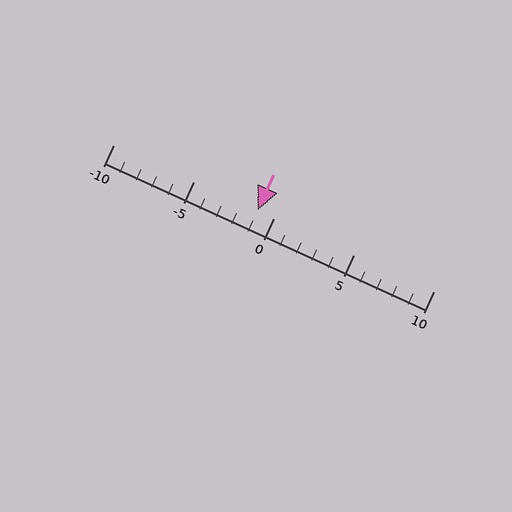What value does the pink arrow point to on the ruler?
The pink arrow points to approximately -1.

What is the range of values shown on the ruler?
The ruler shows values from -10 to 10.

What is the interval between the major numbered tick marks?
The major tick marks are spaced 5 units apart.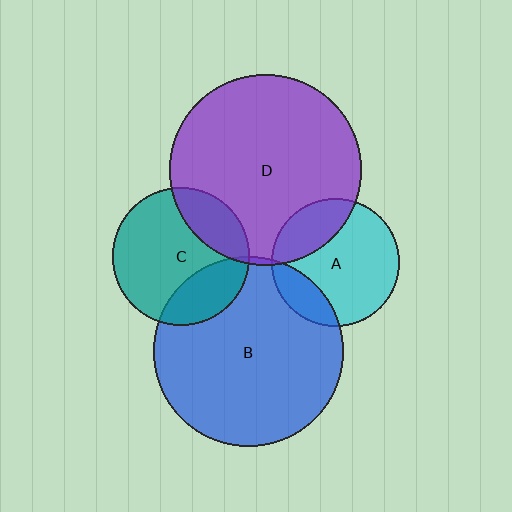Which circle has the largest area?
Circle D (purple).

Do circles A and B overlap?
Yes.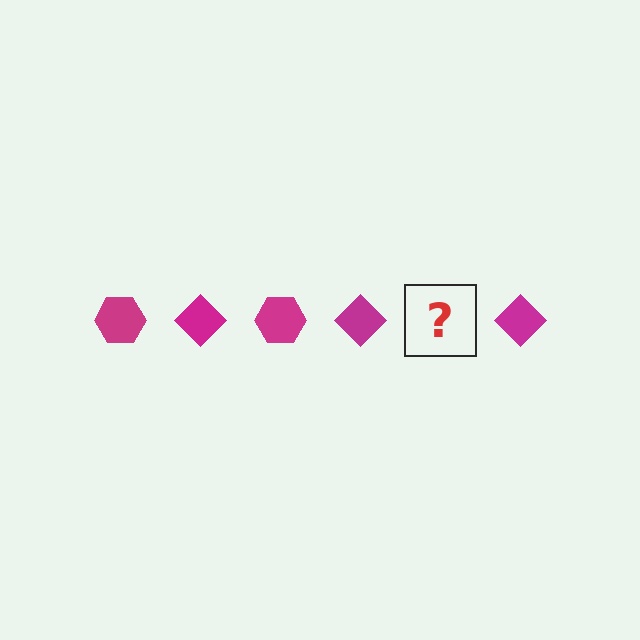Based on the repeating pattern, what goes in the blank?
The blank should be a magenta hexagon.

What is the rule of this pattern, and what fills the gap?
The rule is that the pattern cycles through hexagon, diamond shapes in magenta. The gap should be filled with a magenta hexagon.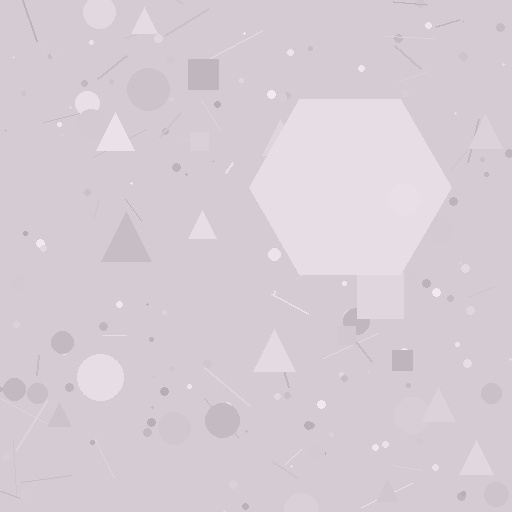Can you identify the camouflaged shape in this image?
The camouflaged shape is a hexagon.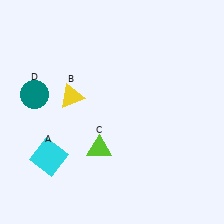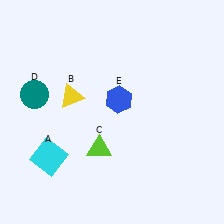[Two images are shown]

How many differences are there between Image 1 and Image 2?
There is 1 difference between the two images.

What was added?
A blue hexagon (E) was added in Image 2.